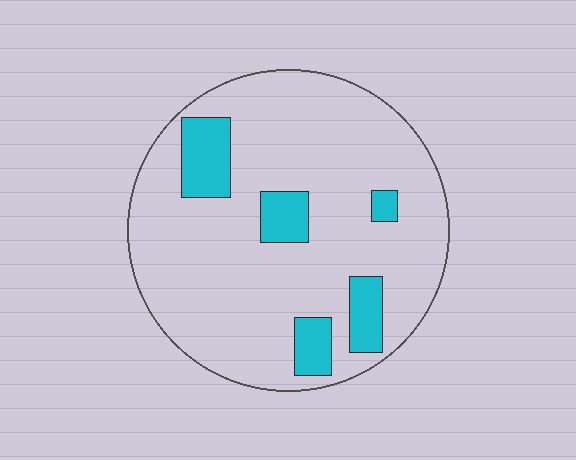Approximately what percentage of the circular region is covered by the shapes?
Approximately 15%.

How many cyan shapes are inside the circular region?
5.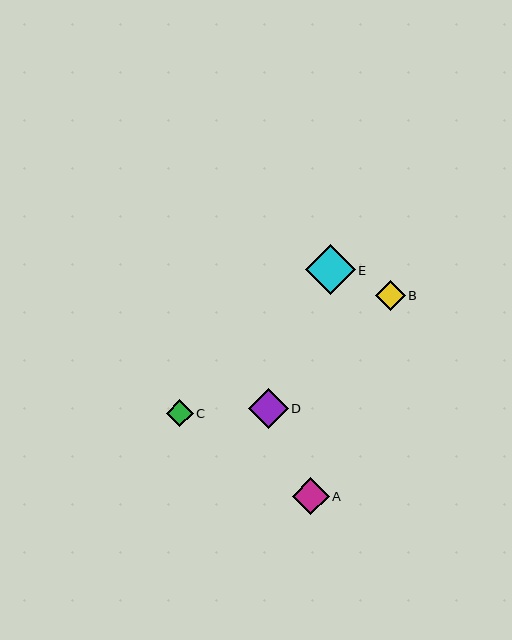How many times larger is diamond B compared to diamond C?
Diamond B is approximately 1.1 times the size of diamond C.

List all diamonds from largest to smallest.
From largest to smallest: E, D, A, B, C.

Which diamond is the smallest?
Diamond C is the smallest with a size of approximately 27 pixels.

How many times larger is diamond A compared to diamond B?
Diamond A is approximately 1.2 times the size of diamond B.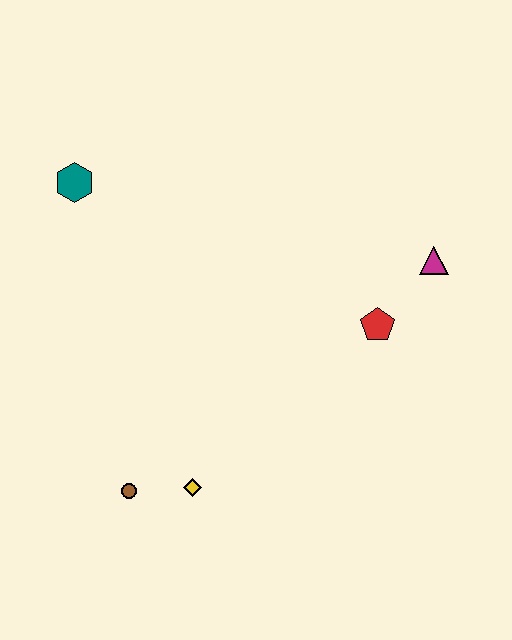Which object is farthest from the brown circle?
The magenta triangle is farthest from the brown circle.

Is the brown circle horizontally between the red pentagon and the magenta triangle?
No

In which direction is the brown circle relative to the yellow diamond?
The brown circle is to the left of the yellow diamond.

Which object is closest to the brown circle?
The yellow diamond is closest to the brown circle.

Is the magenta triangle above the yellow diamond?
Yes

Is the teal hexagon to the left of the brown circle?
Yes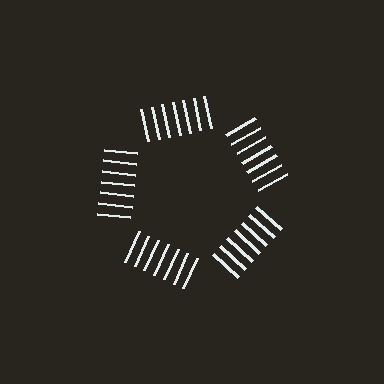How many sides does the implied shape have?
5 sides — the line-ends trace a pentagon.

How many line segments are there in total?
35 — 7 along each of the 5 edges.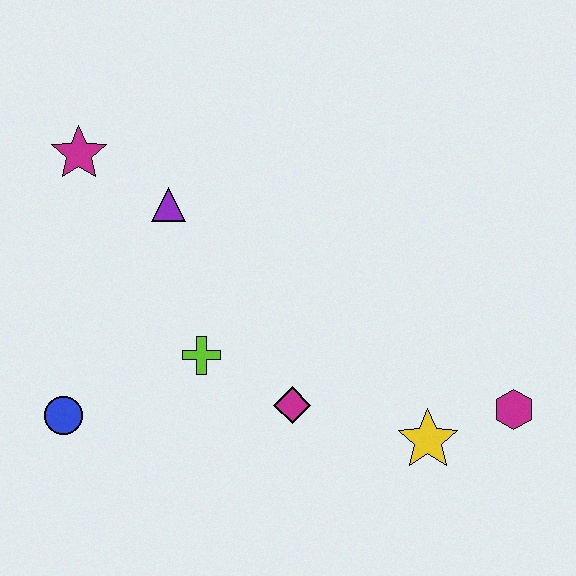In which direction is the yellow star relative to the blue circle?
The yellow star is to the right of the blue circle.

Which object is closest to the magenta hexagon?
The yellow star is closest to the magenta hexagon.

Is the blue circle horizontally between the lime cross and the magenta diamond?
No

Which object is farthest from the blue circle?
The magenta hexagon is farthest from the blue circle.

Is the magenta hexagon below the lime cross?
Yes